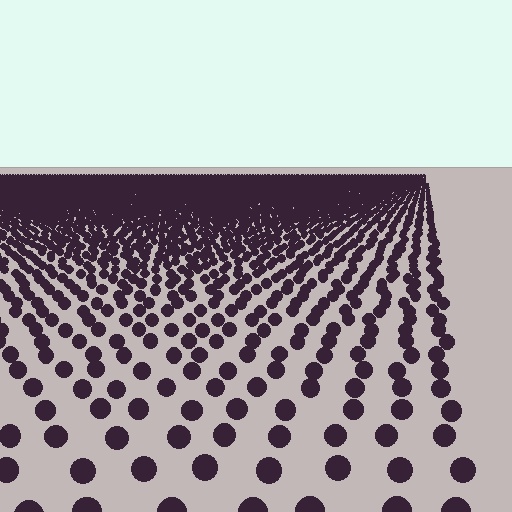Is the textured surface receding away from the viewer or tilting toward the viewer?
The surface is receding away from the viewer. Texture elements get smaller and denser toward the top.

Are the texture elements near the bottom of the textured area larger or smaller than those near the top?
Larger. Near the bottom, elements are closer to the viewer and appear at a bigger on-screen size.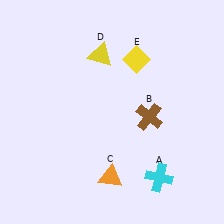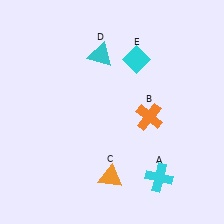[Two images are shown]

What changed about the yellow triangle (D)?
In Image 1, D is yellow. In Image 2, it changed to cyan.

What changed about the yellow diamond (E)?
In Image 1, E is yellow. In Image 2, it changed to cyan.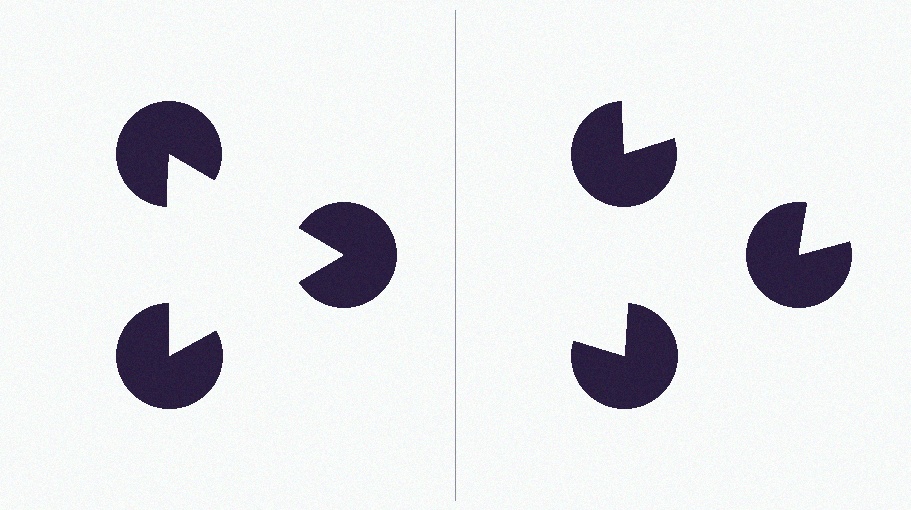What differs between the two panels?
The pac-man discs are positioned identically on both sides; only the wedge orientations differ. On the left they align to a triangle; on the right they are misaligned.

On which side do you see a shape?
An illusory triangle appears on the left side. On the right side the wedge cuts are rotated, so no coherent shape forms.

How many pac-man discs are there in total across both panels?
6 — 3 on each side.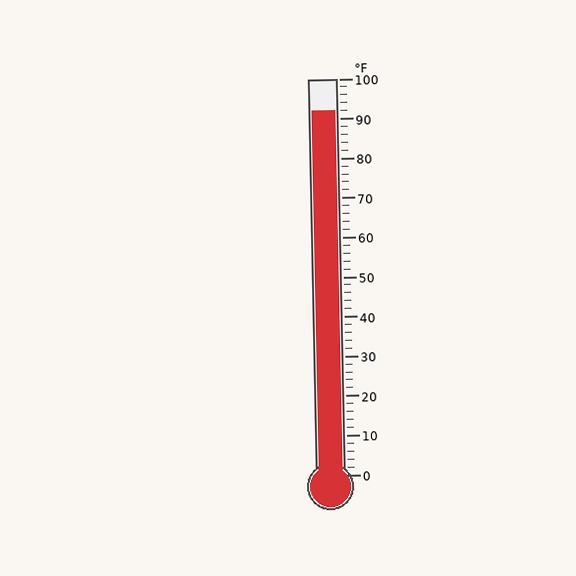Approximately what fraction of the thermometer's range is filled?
The thermometer is filled to approximately 90% of its range.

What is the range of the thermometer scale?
The thermometer scale ranges from 0°F to 100°F.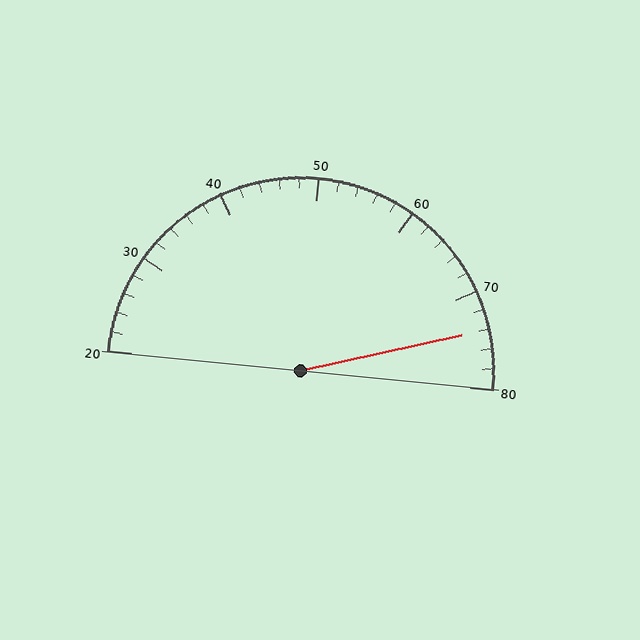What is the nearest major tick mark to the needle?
The nearest major tick mark is 70.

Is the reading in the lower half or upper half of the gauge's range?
The reading is in the upper half of the range (20 to 80).